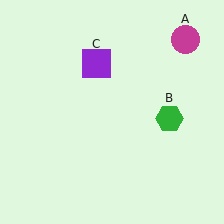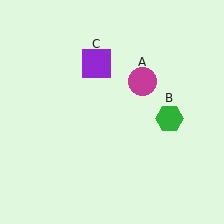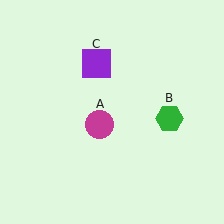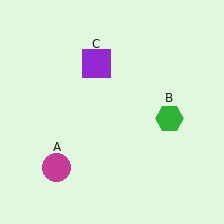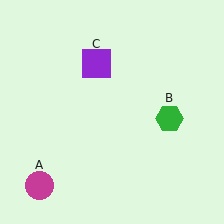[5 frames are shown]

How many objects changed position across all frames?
1 object changed position: magenta circle (object A).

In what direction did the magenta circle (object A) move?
The magenta circle (object A) moved down and to the left.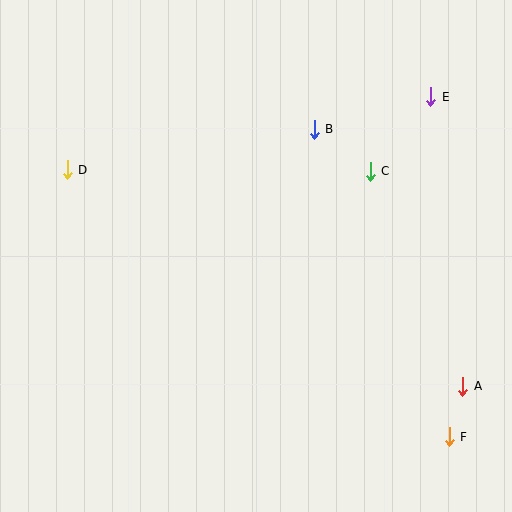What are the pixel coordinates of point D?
Point D is at (67, 170).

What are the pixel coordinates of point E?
Point E is at (431, 97).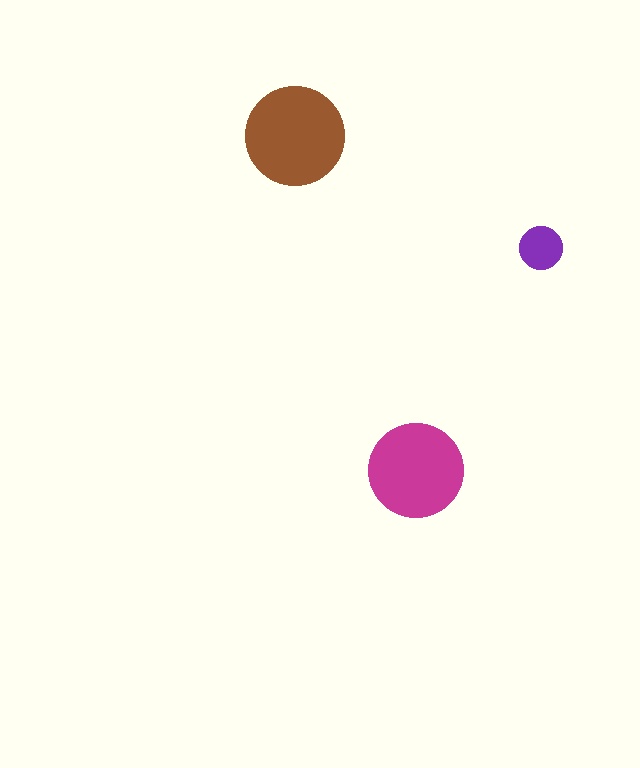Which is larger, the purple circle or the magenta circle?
The magenta one.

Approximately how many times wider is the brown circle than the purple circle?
About 2.5 times wider.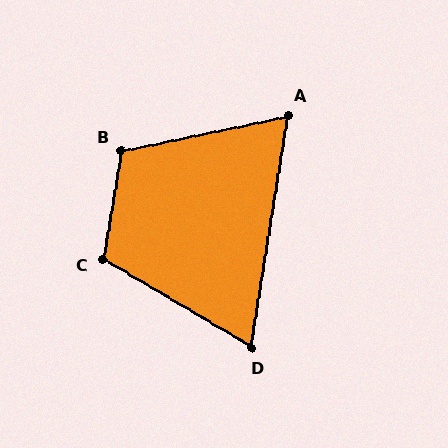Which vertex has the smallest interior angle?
D, at approximately 69 degrees.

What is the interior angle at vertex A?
Approximately 69 degrees (acute).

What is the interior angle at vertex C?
Approximately 111 degrees (obtuse).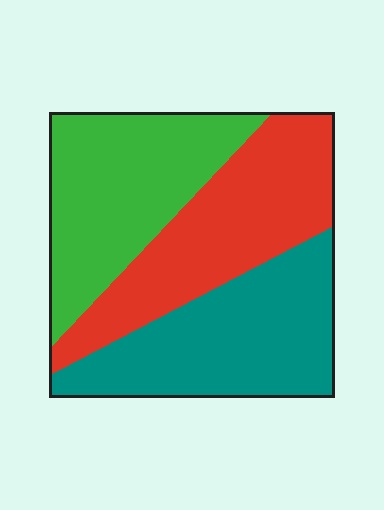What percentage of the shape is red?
Red covers around 35% of the shape.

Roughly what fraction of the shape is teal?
Teal covers 34% of the shape.